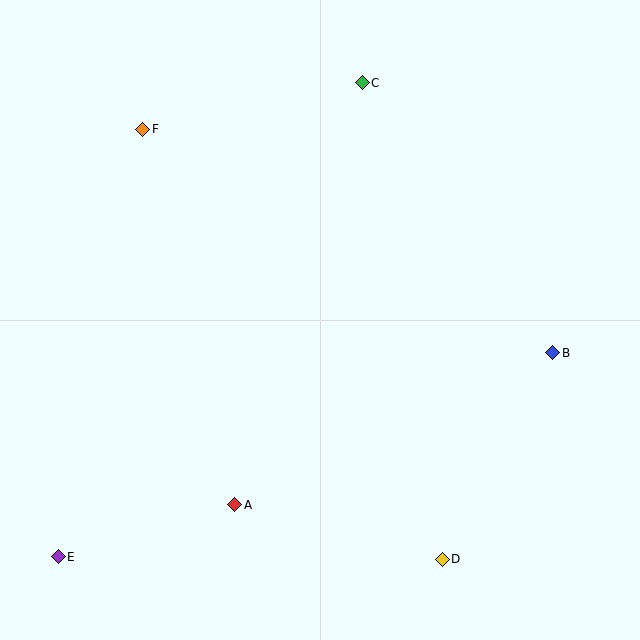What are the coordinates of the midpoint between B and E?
The midpoint between B and E is at (306, 455).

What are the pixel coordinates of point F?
Point F is at (143, 129).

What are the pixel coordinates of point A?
Point A is at (235, 505).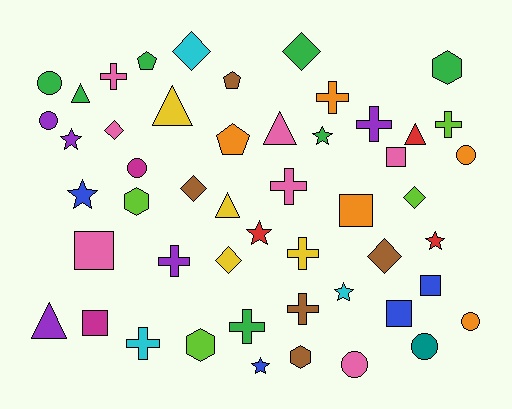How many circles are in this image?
There are 7 circles.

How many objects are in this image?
There are 50 objects.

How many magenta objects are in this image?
There are 2 magenta objects.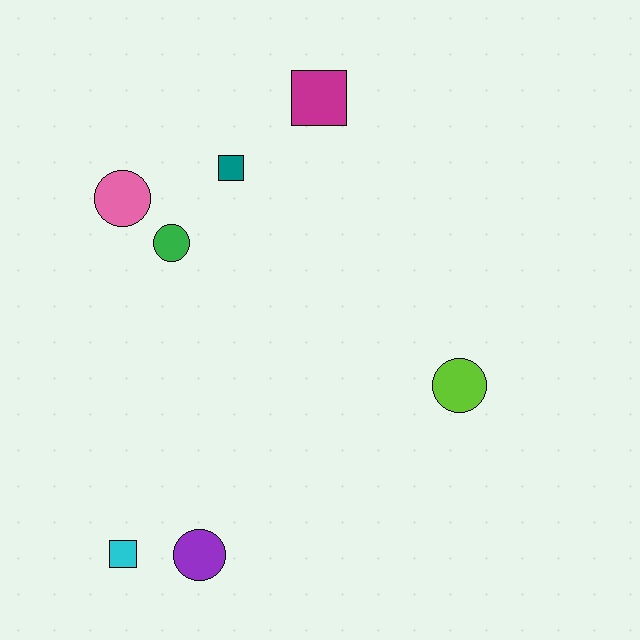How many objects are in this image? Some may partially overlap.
There are 7 objects.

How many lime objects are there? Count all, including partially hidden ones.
There is 1 lime object.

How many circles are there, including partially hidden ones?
There are 4 circles.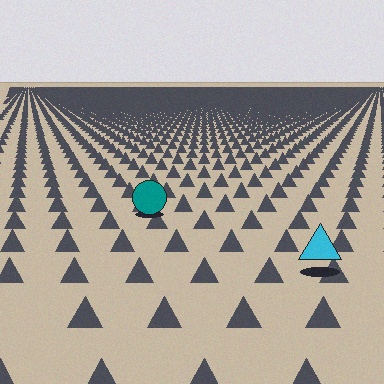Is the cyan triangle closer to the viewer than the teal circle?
Yes. The cyan triangle is closer — you can tell from the texture gradient: the ground texture is coarser near it.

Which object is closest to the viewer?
The cyan triangle is closest. The texture marks near it are larger and more spread out.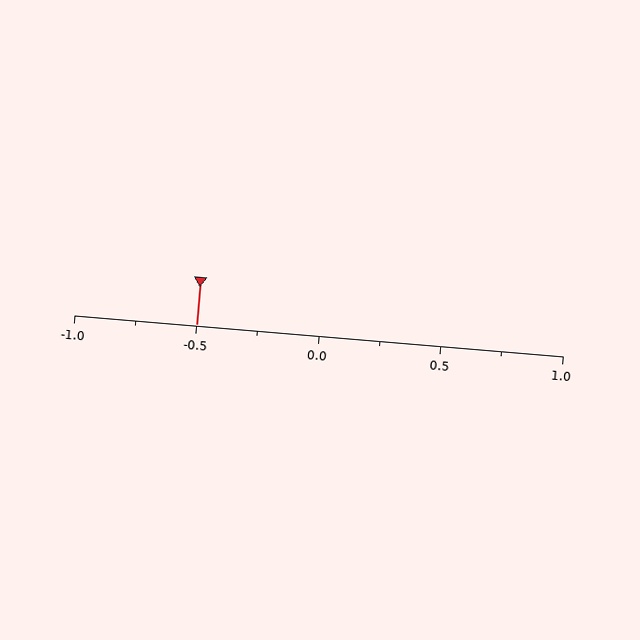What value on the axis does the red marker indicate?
The marker indicates approximately -0.5.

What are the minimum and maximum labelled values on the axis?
The axis runs from -1.0 to 1.0.